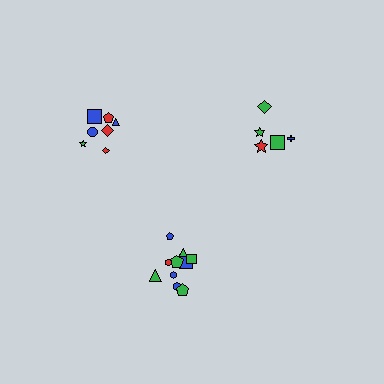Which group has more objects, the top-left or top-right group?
The top-left group.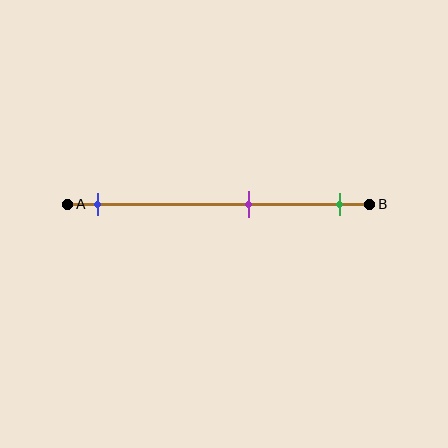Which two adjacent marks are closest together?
The purple and green marks are the closest adjacent pair.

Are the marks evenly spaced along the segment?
No, the marks are not evenly spaced.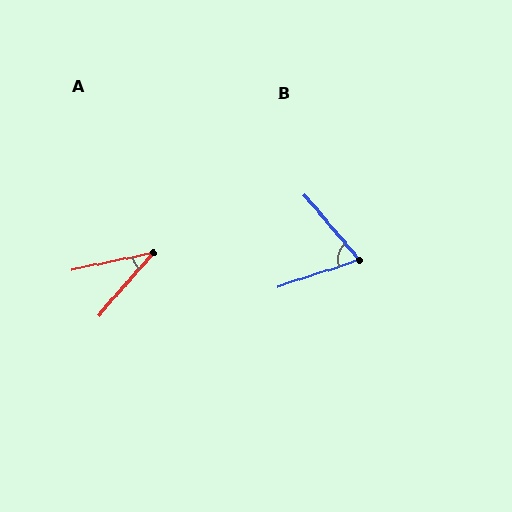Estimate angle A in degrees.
Approximately 37 degrees.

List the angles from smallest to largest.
A (37°), B (68°).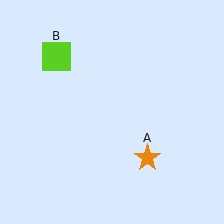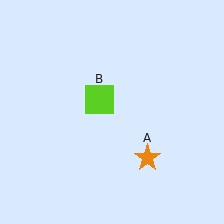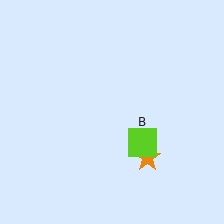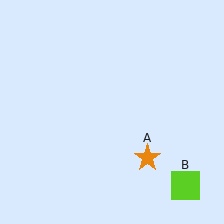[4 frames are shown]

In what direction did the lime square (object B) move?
The lime square (object B) moved down and to the right.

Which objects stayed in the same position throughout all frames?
Orange star (object A) remained stationary.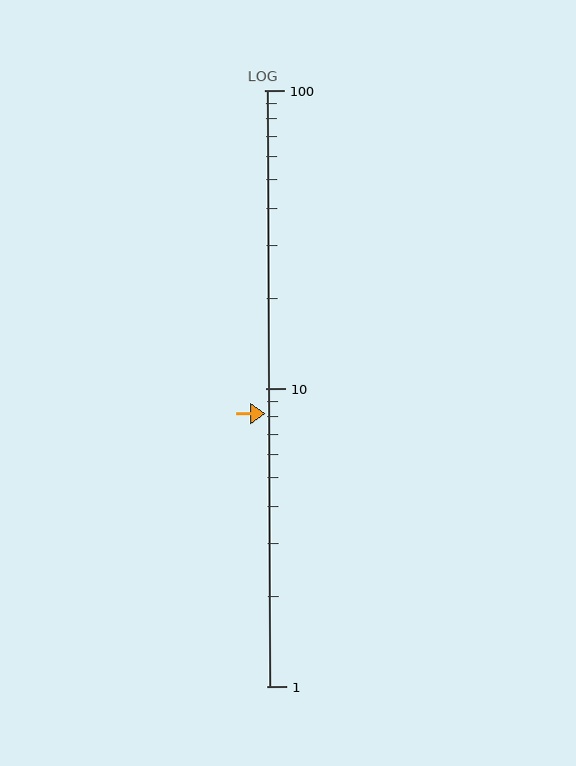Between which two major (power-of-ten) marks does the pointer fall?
The pointer is between 1 and 10.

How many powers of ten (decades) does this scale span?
The scale spans 2 decades, from 1 to 100.